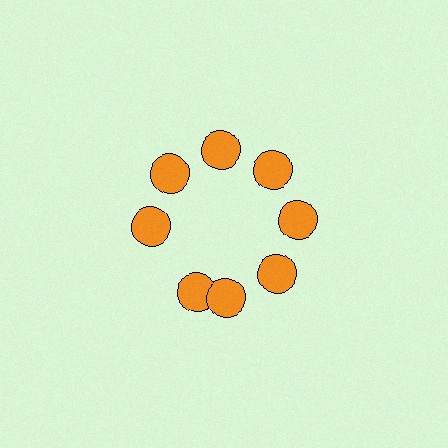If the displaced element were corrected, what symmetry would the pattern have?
It would have 8-fold rotational symmetry — the pattern would map onto itself every 45 degrees.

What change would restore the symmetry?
The symmetry would be restored by rotating it back into even spacing with its neighbors so that all 8 circles sit at equal angles and equal distance from the center.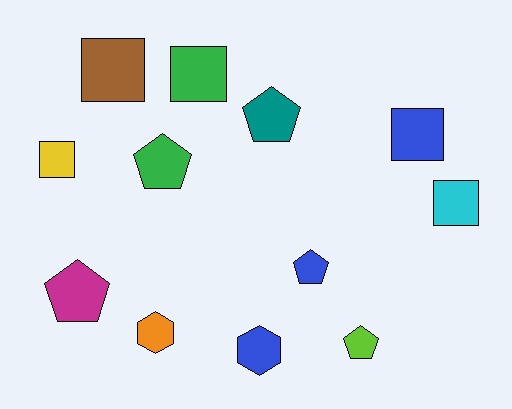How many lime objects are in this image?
There is 1 lime object.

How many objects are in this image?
There are 12 objects.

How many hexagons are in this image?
There are 2 hexagons.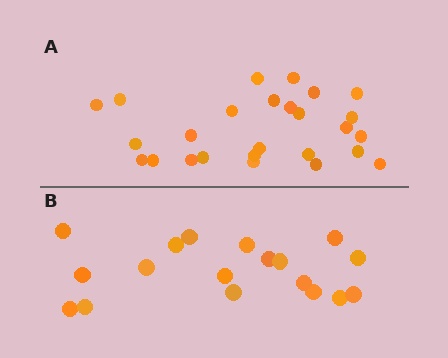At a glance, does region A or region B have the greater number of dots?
Region A (the top region) has more dots.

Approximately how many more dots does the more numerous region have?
Region A has roughly 8 or so more dots than region B.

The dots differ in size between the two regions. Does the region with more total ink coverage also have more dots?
No. Region B has more total ink coverage because its dots are larger, but region A actually contains more individual dots. Total area can be misleading — the number of items is what matters here.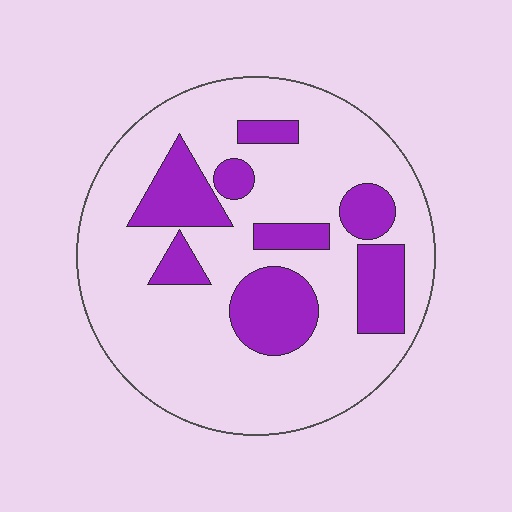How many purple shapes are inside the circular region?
8.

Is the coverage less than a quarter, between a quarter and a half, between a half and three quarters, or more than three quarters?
Less than a quarter.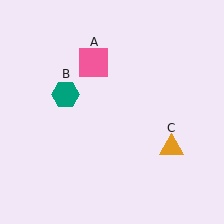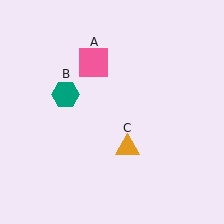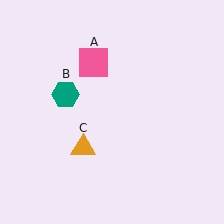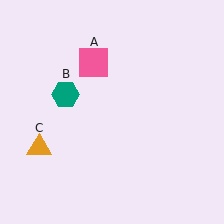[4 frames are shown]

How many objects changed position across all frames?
1 object changed position: orange triangle (object C).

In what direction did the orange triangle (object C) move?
The orange triangle (object C) moved left.